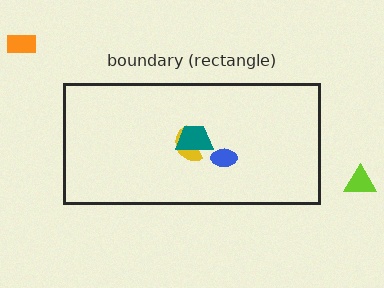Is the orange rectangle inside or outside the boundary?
Outside.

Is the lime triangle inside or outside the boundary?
Outside.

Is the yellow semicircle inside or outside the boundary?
Inside.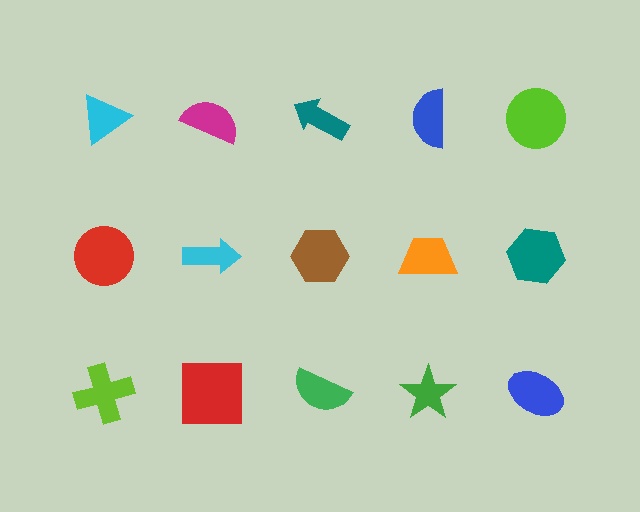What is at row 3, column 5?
A blue ellipse.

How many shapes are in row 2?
5 shapes.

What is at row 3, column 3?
A green semicircle.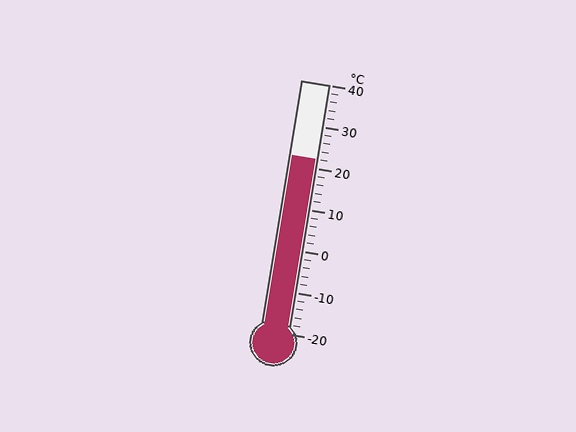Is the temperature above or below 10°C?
The temperature is above 10°C.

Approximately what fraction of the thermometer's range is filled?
The thermometer is filled to approximately 70% of its range.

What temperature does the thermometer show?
The thermometer shows approximately 22°C.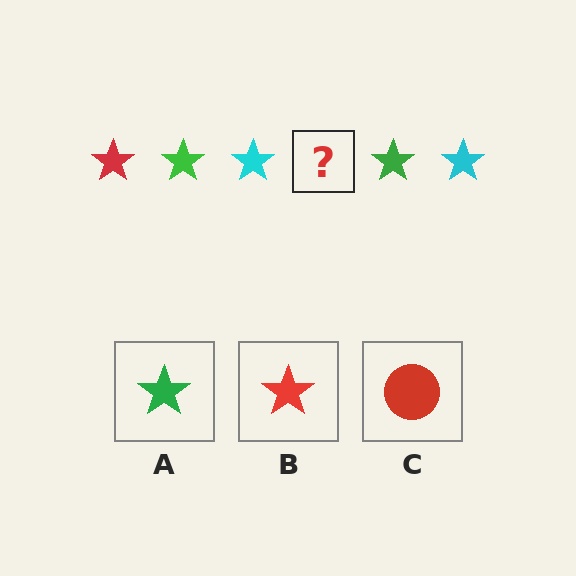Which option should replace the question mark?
Option B.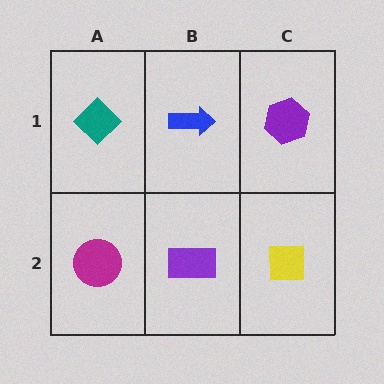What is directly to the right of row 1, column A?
A blue arrow.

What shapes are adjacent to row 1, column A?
A magenta circle (row 2, column A), a blue arrow (row 1, column B).